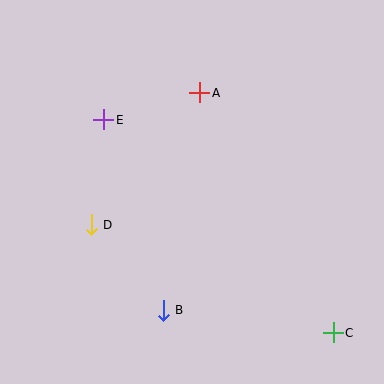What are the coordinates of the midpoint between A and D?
The midpoint between A and D is at (146, 159).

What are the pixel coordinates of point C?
Point C is at (333, 333).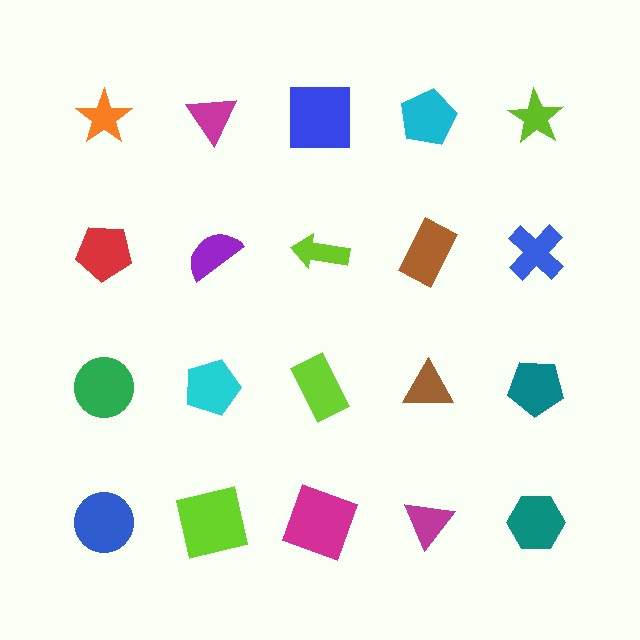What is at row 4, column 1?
A blue circle.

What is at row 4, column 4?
A magenta triangle.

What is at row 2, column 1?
A red pentagon.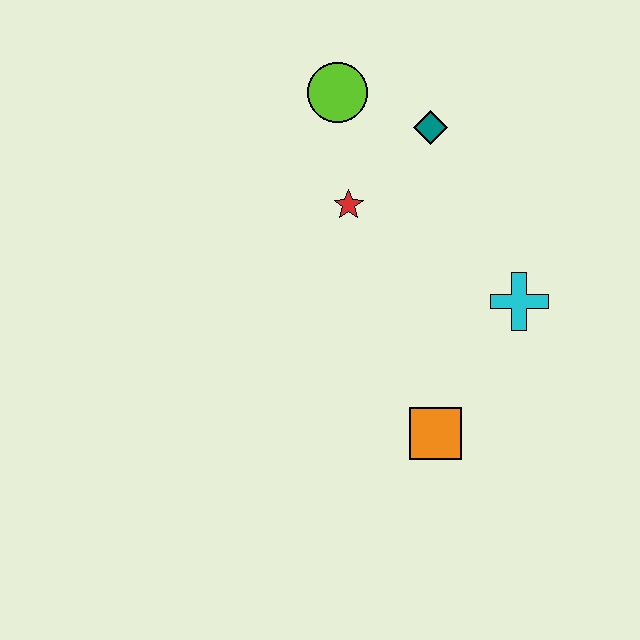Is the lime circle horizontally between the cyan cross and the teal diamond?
No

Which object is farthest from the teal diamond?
The orange square is farthest from the teal diamond.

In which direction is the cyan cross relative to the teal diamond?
The cyan cross is below the teal diamond.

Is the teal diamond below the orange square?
No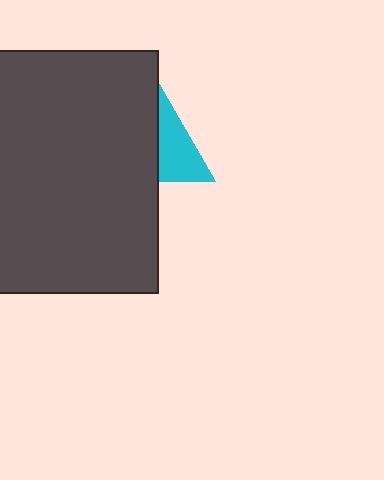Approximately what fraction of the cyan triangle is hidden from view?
Roughly 65% of the cyan triangle is hidden behind the dark gray rectangle.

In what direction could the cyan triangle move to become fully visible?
The cyan triangle could move right. That would shift it out from behind the dark gray rectangle entirely.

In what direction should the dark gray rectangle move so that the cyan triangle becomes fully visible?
The dark gray rectangle should move left. That is the shortest direction to clear the overlap and leave the cyan triangle fully visible.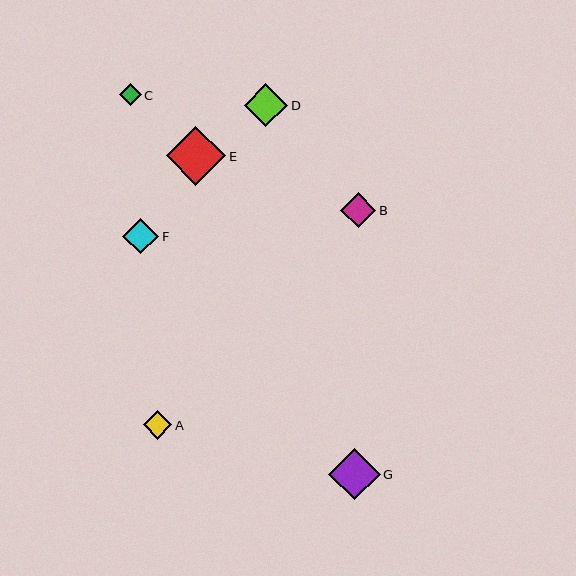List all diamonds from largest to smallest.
From largest to smallest: E, G, D, F, B, A, C.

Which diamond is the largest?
Diamond E is the largest with a size of approximately 59 pixels.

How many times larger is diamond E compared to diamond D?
Diamond E is approximately 1.4 times the size of diamond D.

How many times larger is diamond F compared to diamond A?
Diamond F is approximately 1.3 times the size of diamond A.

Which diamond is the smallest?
Diamond C is the smallest with a size of approximately 22 pixels.